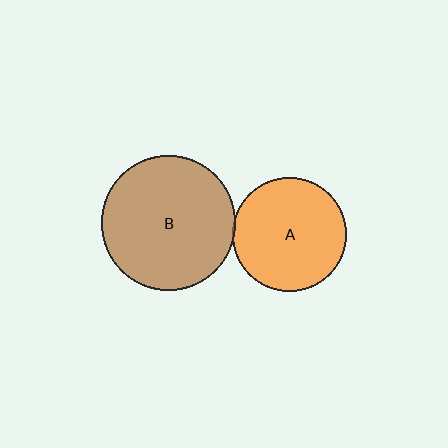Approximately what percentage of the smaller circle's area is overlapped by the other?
Approximately 5%.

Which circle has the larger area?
Circle B (brown).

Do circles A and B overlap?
Yes.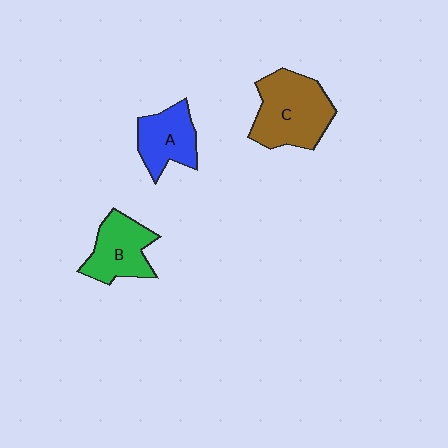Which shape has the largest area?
Shape C (brown).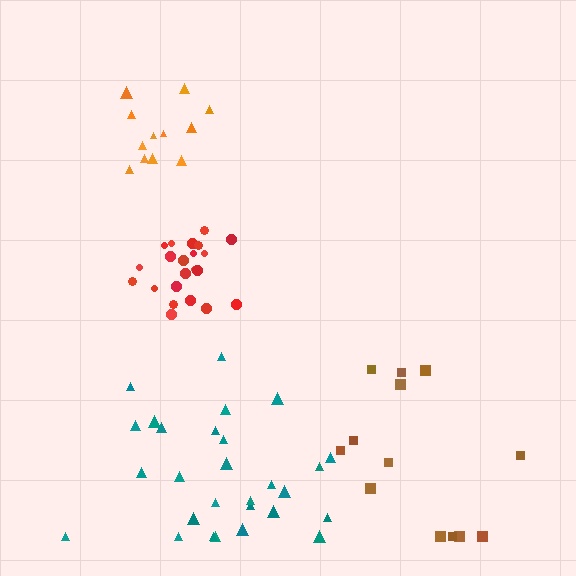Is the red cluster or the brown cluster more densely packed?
Red.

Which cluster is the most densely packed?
Red.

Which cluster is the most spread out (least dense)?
Brown.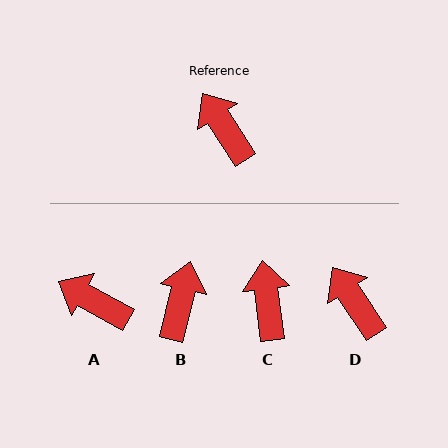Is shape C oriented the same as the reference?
No, it is off by about 26 degrees.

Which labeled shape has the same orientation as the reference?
D.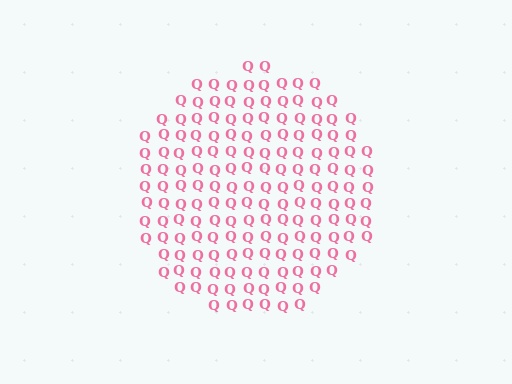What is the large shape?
The large shape is a circle.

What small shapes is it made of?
It is made of small letter Q's.